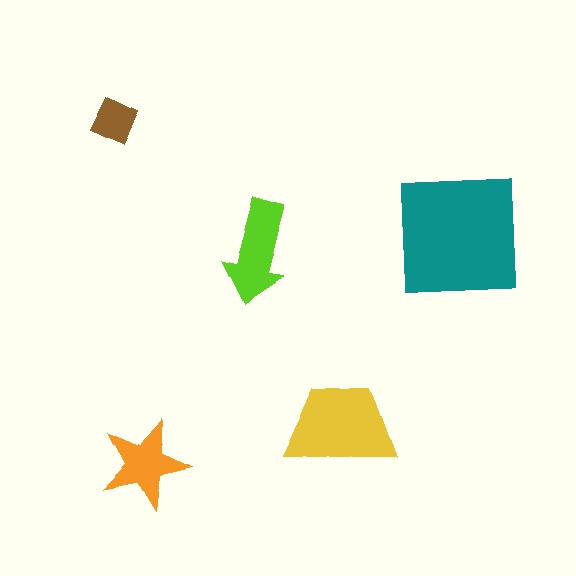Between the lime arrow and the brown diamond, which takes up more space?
The lime arrow.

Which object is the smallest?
The brown diamond.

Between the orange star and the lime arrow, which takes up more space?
The lime arrow.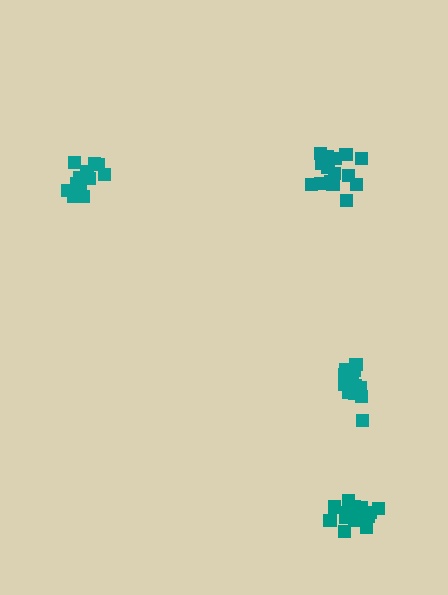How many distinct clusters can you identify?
There are 4 distinct clusters.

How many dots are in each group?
Group 1: 16 dots, Group 2: 15 dots, Group 3: 20 dots, Group 4: 20 dots (71 total).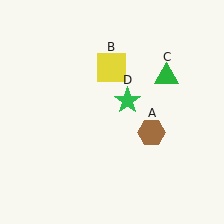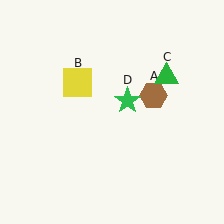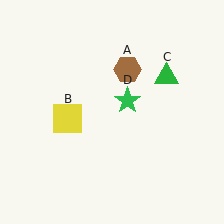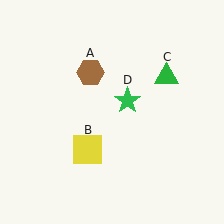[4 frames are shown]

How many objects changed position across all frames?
2 objects changed position: brown hexagon (object A), yellow square (object B).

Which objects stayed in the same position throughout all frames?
Green triangle (object C) and green star (object D) remained stationary.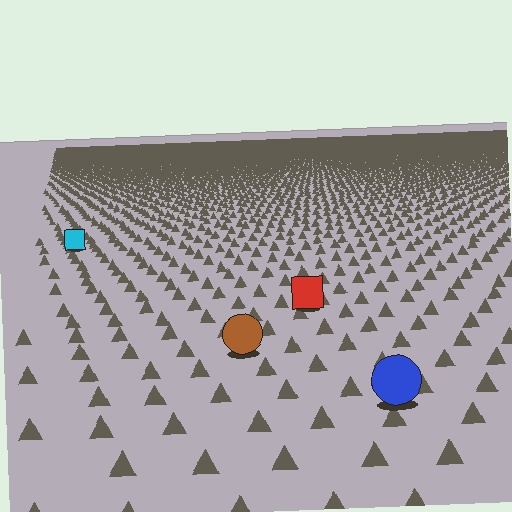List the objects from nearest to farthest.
From nearest to farthest: the blue circle, the brown circle, the red square, the cyan square.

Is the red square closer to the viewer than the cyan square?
Yes. The red square is closer — you can tell from the texture gradient: the ground texture is coarser near it.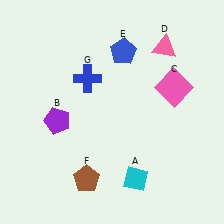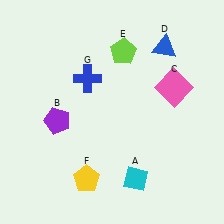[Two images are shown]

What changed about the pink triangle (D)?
In Image 1, D is pink. In Image 2, it changed to blue.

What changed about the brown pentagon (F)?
In Image 1, F is brown. In Image 2, it changed to yellow.